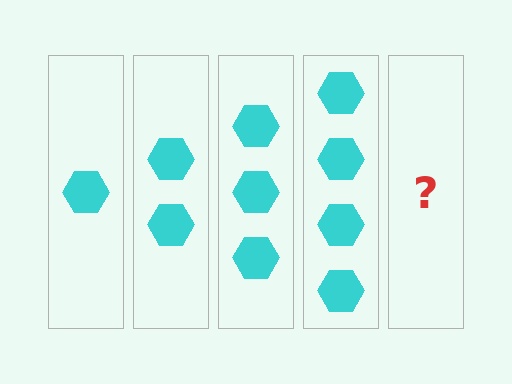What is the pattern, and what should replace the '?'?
The pattern is that each step adds one more hexagon. The '?' should be 5 hexagons.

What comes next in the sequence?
The next element should be 5 hexagons.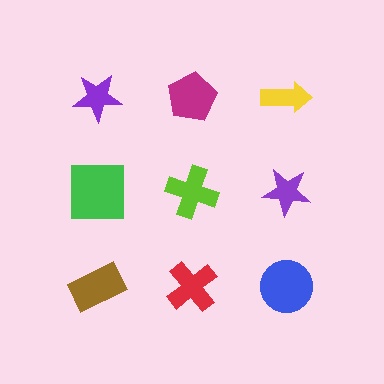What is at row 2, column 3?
A purple star.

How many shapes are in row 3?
3 shapes.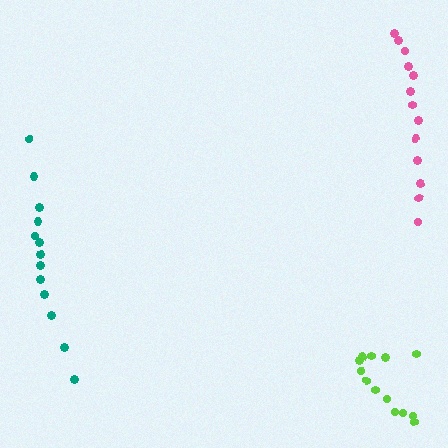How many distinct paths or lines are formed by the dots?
There are 3 distinct paths.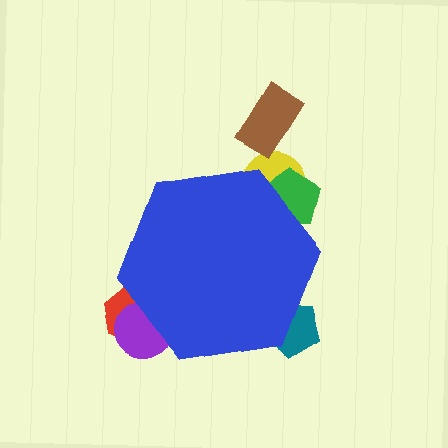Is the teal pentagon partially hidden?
Yes, the teal pentagon is partially hidden behind the blue hexagon.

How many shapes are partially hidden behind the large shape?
5 shapes are partially hidden.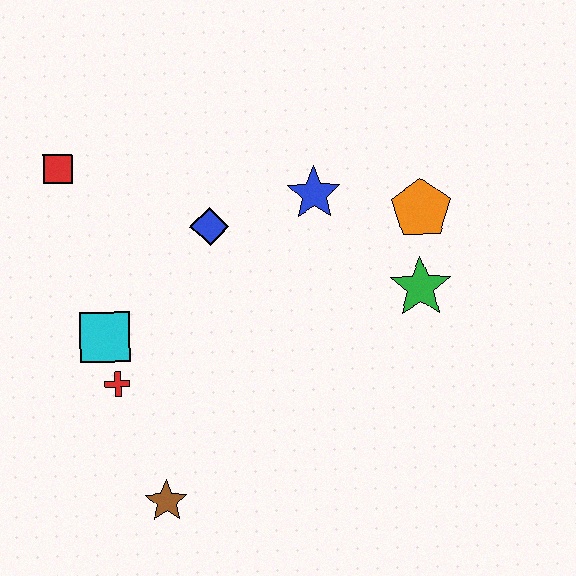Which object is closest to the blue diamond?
The blue star is closest to the blue diamond.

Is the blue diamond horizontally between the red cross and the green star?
Yes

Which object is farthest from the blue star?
The brown star is farthest from the blue star.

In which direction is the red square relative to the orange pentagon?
The red square is to the left of the orange pentagon.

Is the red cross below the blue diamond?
Yes